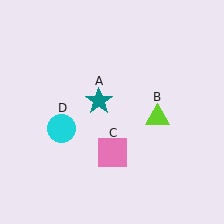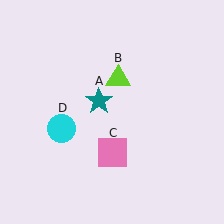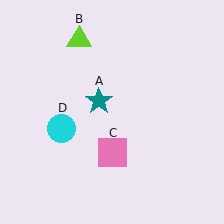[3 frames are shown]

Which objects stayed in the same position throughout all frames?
Teal star (object A) and pink square (object C) and cyan circle (object D) remained stationary.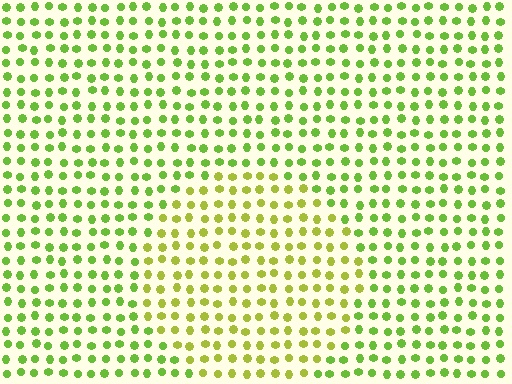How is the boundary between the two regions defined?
The boundary is defined purely by a slight shift in hue (about 27 degrees). Spacing, size, and orientation are identical on both sides.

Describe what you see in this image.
The image is filled with small lime elements in a uniform arrangement. A circle-shaped region is visible where the elements are tinted to a slightly different hue, forming a subtle color boundary.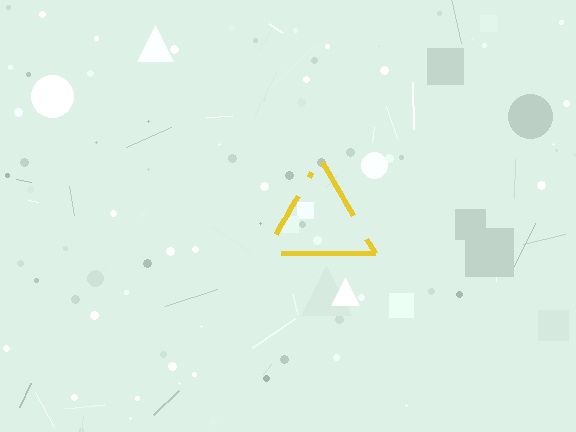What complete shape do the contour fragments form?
The contour fragments form a triangle.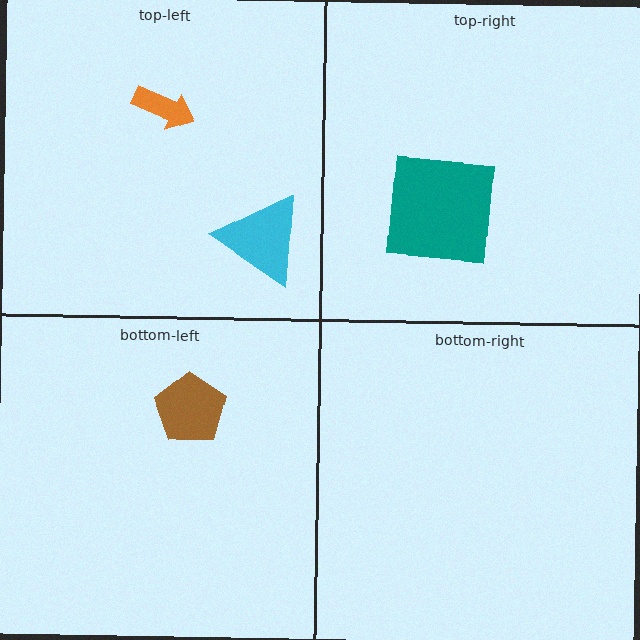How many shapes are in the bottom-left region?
1.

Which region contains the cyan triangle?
The top-left region.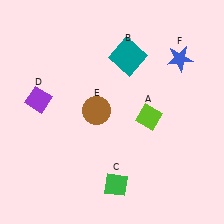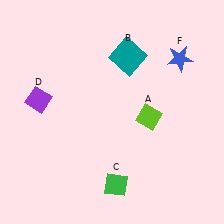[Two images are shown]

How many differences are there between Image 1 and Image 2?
There is 1 difference between the two images.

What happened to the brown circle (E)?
The brown circle (E) was removed in Image 2. It was in the top-left area of Image 1.